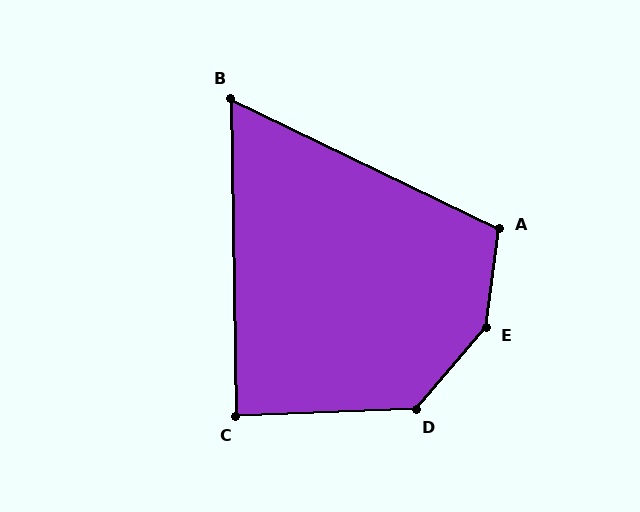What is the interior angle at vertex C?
Approximately 89 degrees (approximately right).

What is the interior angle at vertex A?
Approximately 109 degrees (obtuse).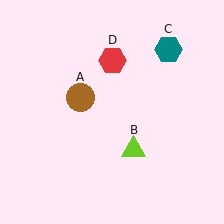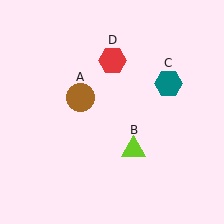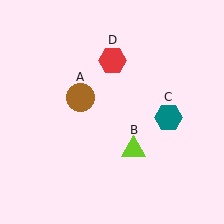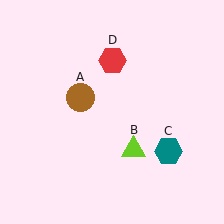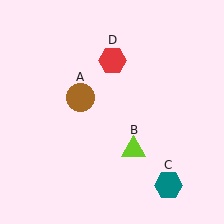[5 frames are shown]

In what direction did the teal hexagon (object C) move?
The teal hexagon (object C) moved down.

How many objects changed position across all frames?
1 object changed position: teal hexagon (object C).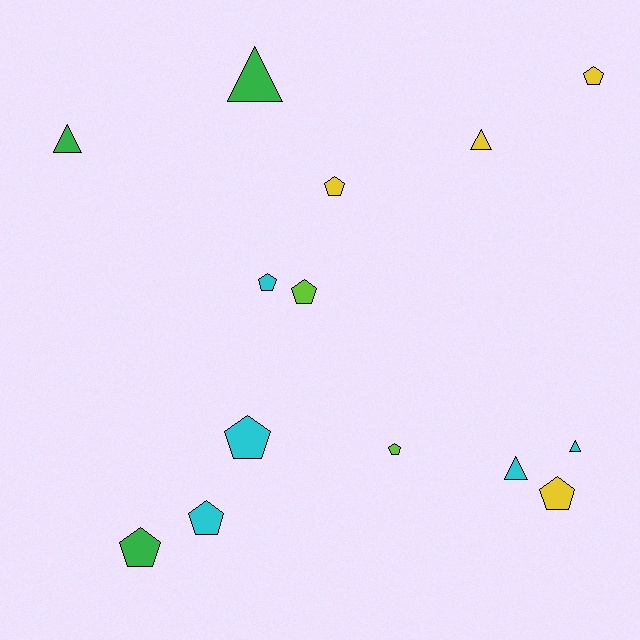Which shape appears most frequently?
Pentagon, with 9 objects.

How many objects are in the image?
There are 14 objects.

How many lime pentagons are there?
There are 2 lime pentagons.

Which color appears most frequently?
Cyan, with 5 objects.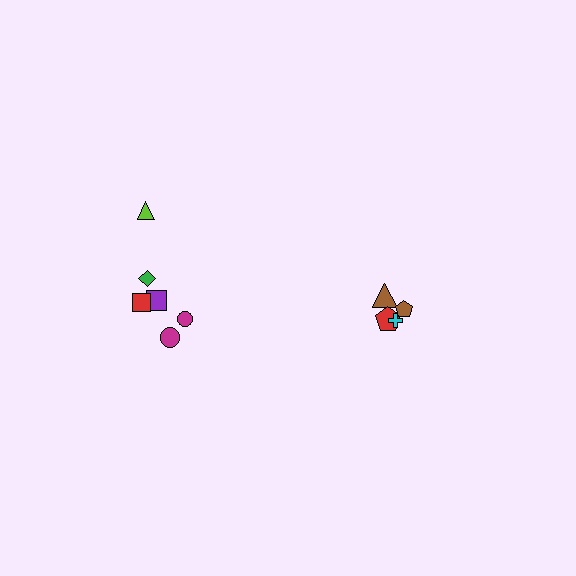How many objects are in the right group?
There are 4 objects.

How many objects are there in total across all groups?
There are 10 objects.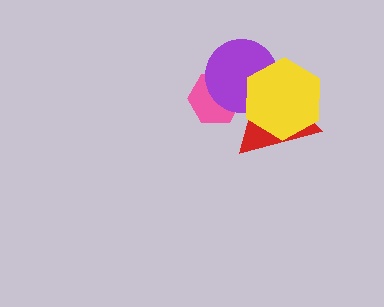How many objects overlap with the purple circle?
3 objects overlap with the purple circle.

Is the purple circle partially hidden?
Yes, it is partially covered by another shape.